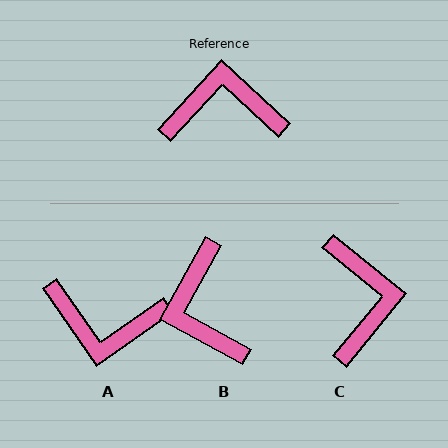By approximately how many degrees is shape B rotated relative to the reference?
Approximately 104 degrees counter-clockwise.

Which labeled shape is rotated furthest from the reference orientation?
A, about 168 degrees away.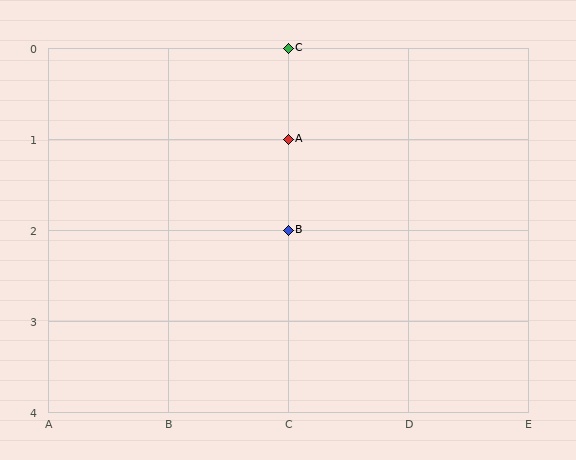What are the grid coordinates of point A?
Point A is at grid coordinates (C, 1).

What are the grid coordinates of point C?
Point C is at grid coordinates (C, 0).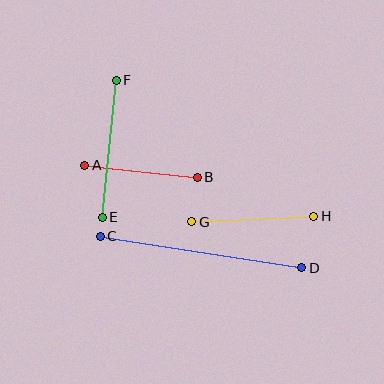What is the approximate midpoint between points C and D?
The midpoint is at approximately (201, 252) pixels.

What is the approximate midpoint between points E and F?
The midpoint is at approximately (109, 149) pixels.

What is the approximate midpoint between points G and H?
The midpoint is at approximately (253, 219) pixels.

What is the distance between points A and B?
The distance is approximately 113 pixels.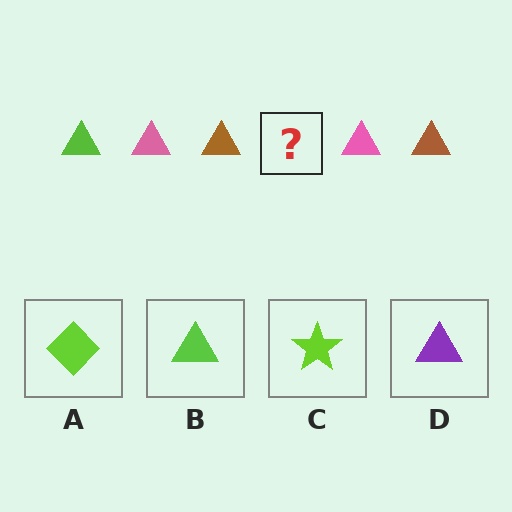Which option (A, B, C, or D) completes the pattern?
B.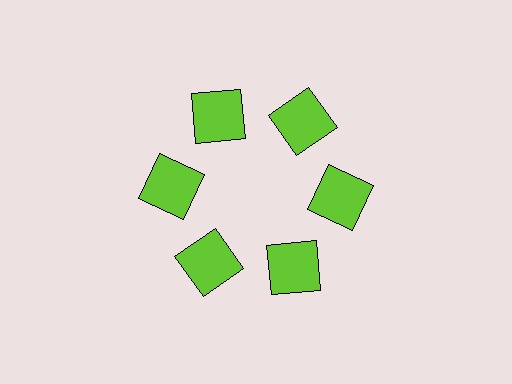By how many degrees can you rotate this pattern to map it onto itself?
The pattern maps onto itself every 60 degrees of rotation.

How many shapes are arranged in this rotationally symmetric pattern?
There are 6 shapes, arranged in 6 groups of 1.